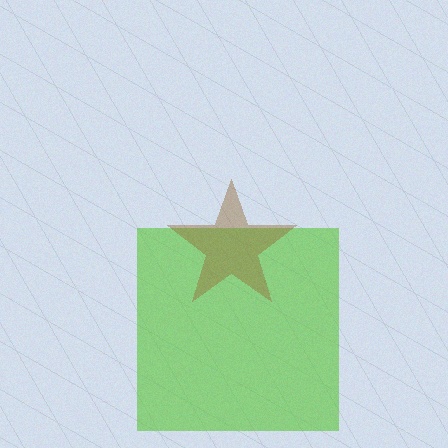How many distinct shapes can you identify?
There are 2 distinct shapes: a lime square, a brown star.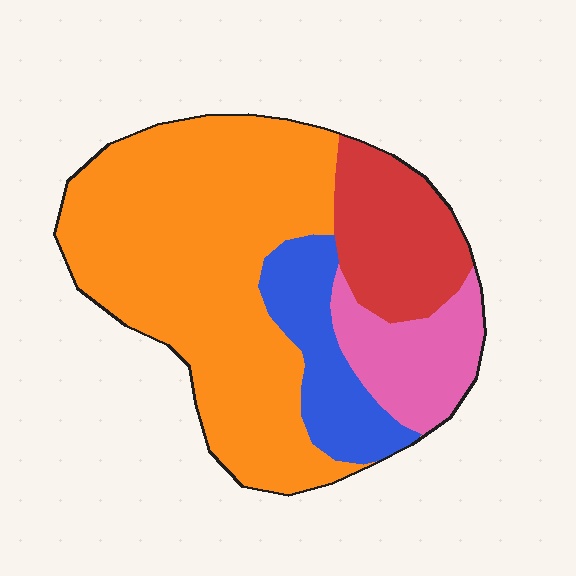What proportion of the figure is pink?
Pink takes up about one eighth (1/8) of the figure.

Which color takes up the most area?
Orange, at roughly 55%.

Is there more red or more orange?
Orange.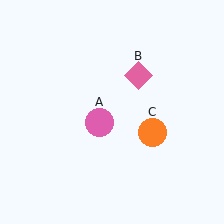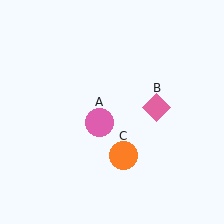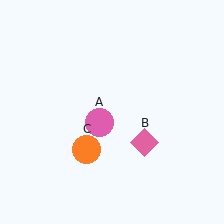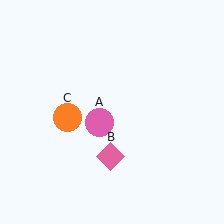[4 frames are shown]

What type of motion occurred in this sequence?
The pink diamond (object B), orange circle (object C) rotated clockwise around the center of the scene.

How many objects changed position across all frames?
2 objects changed position: pink diamond (object B), orange circle (object C).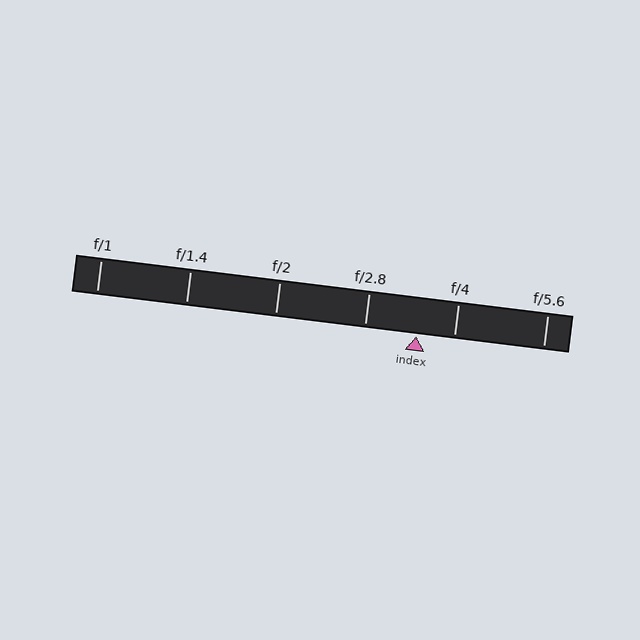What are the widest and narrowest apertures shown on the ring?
The widest aperture shown is f/1 and the narrowest is f/5.6.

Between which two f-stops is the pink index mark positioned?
The index mark is between f/2.8 and f/4.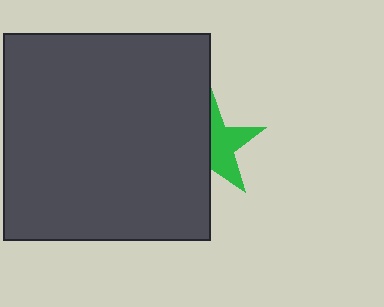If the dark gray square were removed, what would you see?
You would see the complete green star.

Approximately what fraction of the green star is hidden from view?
Roughly 51% of the green star is hidden behind the dark gray square.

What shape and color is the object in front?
The object in front is a dark gray square.